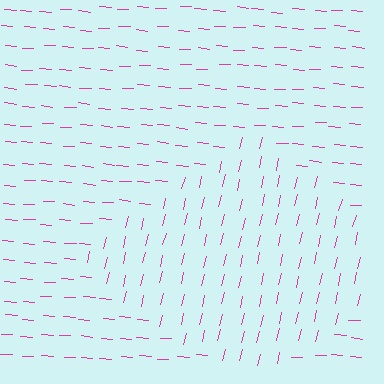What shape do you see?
I see a diamond.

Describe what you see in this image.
The image is filled with small magenta line segments. A diamond region in the image has lines oriented differently from the surrounding lines, creating a visible texture boundary.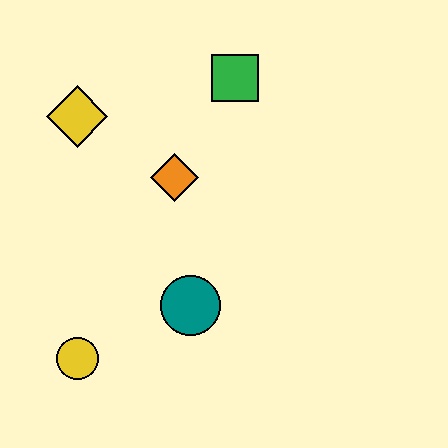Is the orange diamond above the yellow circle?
Yes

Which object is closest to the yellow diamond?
The orange diamond is closest to the yellow diamond.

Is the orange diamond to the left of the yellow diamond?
No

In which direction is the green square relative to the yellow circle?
The green square is above the yellow circle.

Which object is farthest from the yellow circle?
The green square is farthest from the yellow circle.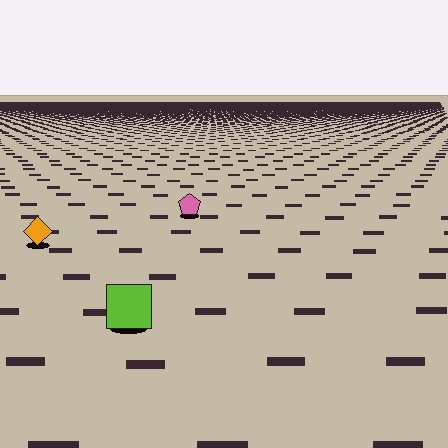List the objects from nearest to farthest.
From nearest to farthest: the lime square, the orange diamond, the pink pentagon.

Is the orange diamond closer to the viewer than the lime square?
No. The lime square is closer — you can tell from the texture gradient: the ground texture is coarser near it.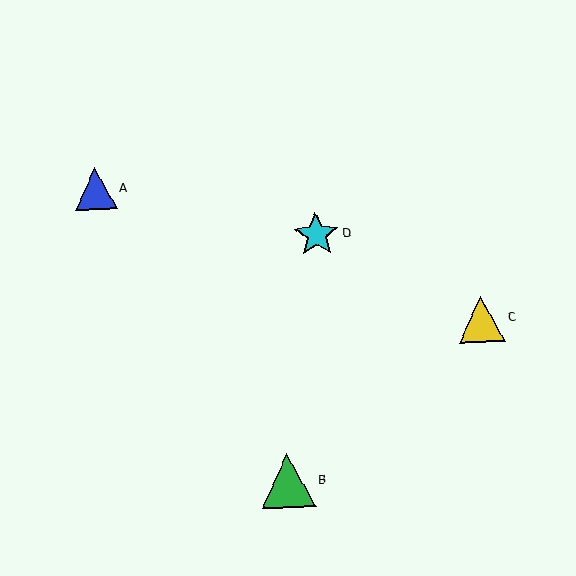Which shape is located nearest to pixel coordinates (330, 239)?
The cyan star (labeled D) at (316, 235) is nearest to that location.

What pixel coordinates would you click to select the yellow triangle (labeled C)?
Click at (481, 319) to select the yellow triangle C.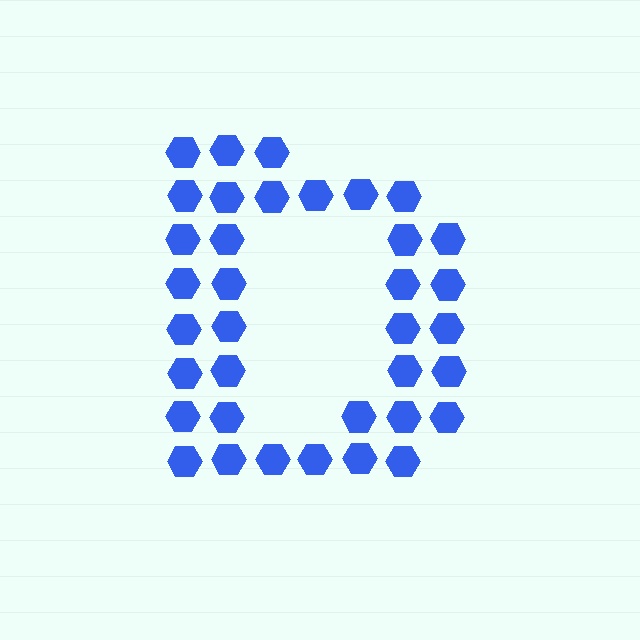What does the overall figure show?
The overall figure shows the letter D.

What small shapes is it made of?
It is made of small hexagons.